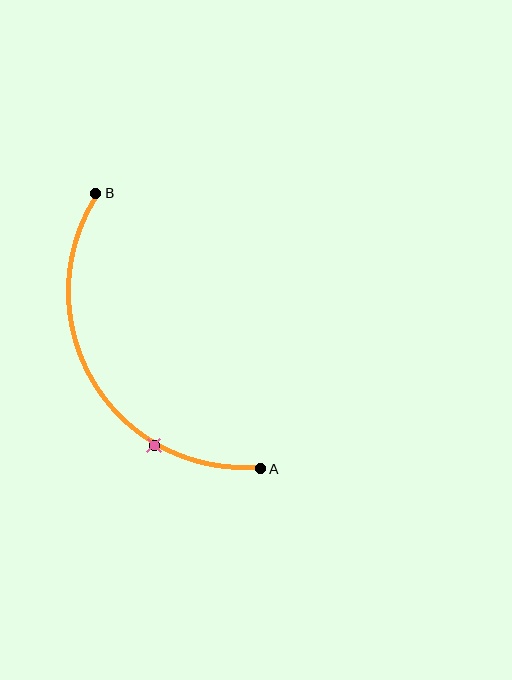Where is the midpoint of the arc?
The arc midpoint is the point on the curve farthest from the straight line joining A and B. It sits to the left of that line.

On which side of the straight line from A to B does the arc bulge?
The arc bulges to the left of the straight line connecting A and B.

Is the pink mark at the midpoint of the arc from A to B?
No. The pink mark lies on the arc but is closer to endpoint A. The arc midpoint would be at the point on the curve equidistant along the arc from both A and B.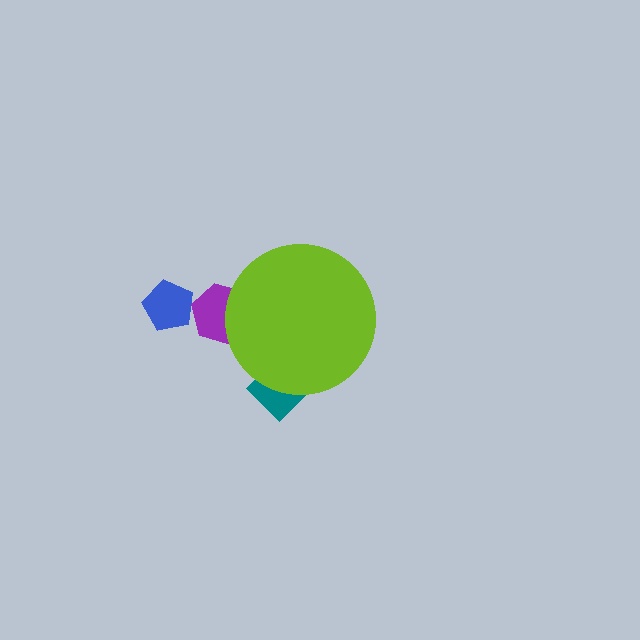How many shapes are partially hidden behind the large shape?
2 shapes are partially hidden.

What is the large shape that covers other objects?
A lime circle.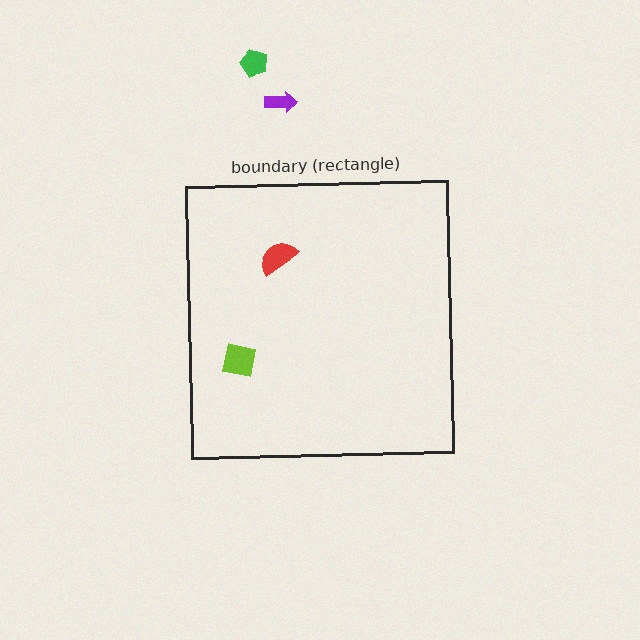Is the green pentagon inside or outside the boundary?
Outside.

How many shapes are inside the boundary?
2 inside, 2 outside.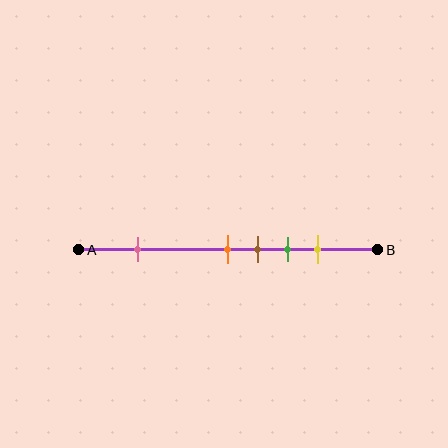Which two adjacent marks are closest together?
The orange and brown marks are the closest adjacent pair.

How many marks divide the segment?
There are 5 marks dividing the segment.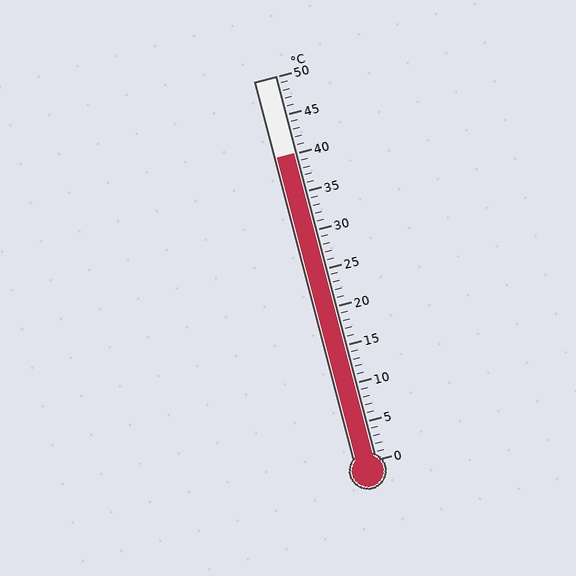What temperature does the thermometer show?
The thermometer shows approximately 40°C.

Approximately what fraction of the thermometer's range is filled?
The thermometer is filled to approximately 80% of its range.